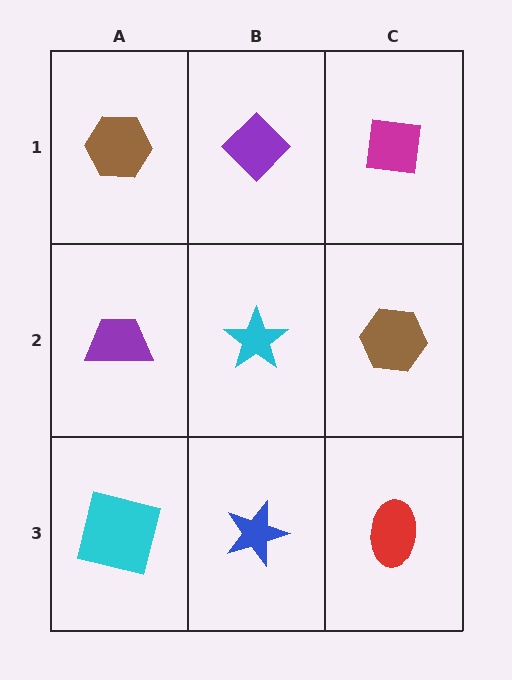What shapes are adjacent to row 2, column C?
A magenta square (row 1, column C), a red ellipse (row 3, column C), a cyan star (row 2, column B).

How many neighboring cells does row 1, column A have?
2.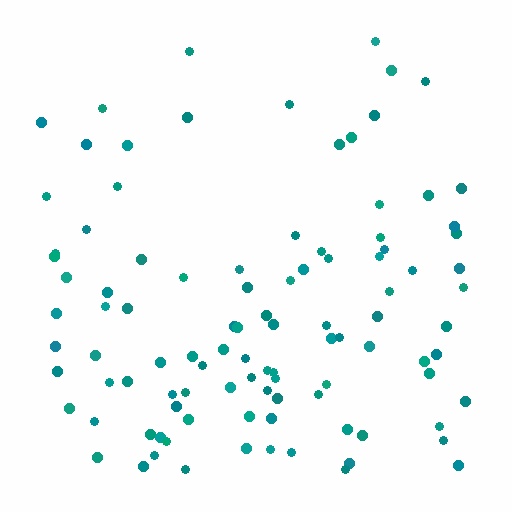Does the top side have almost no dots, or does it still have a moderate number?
Still a moderate number, just noticeably fewer than the bottom.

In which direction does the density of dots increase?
From top to bottom, with the bottom side densest.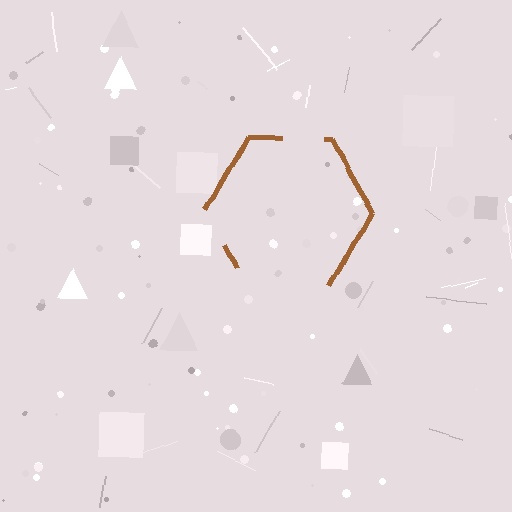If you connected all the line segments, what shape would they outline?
They would outline a hexagon.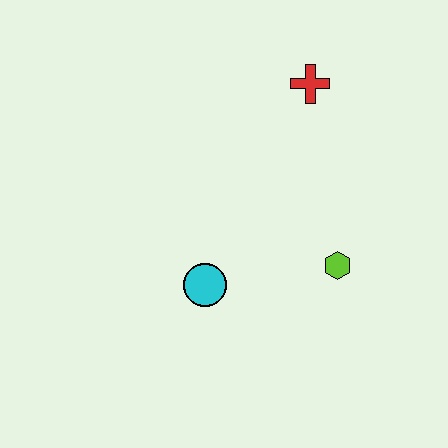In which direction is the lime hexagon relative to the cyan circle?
The lime hexagon is to the right of the cyan circle.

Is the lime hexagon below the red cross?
Yes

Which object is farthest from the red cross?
The cyan circle is farthest from the red cross.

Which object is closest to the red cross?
The lime hexagon is closest to the red cross.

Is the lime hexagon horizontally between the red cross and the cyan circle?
No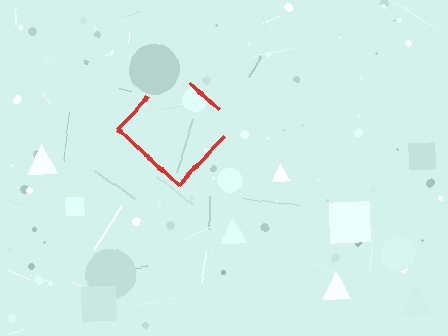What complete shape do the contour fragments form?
The contour fragments form a diamond.